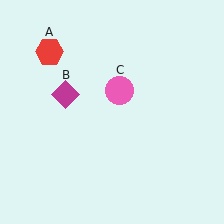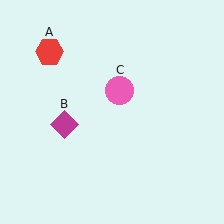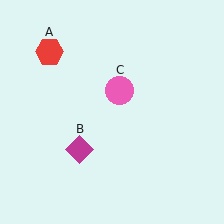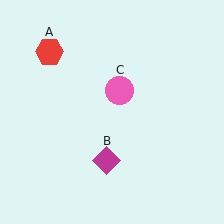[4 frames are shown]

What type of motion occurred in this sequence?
The magenta diamond (object B) rotated counterclockwise around the center of the scene.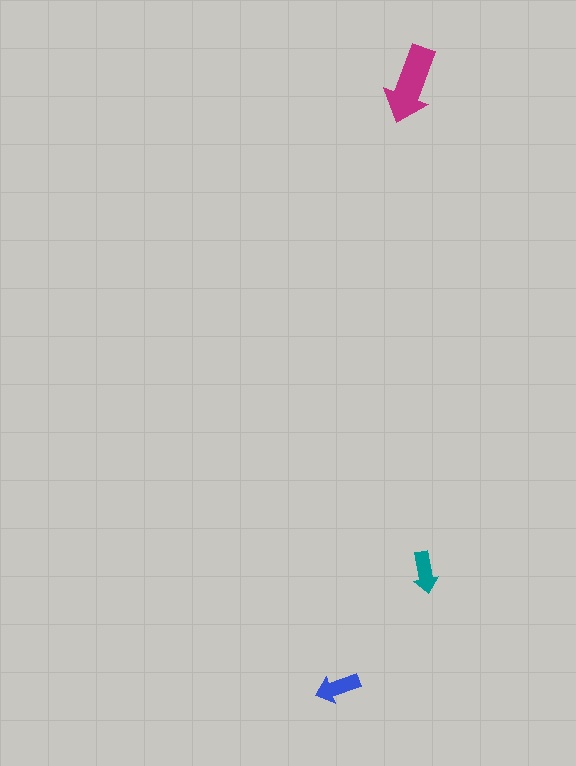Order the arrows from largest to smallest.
the magenta one, the blue one, the teal one.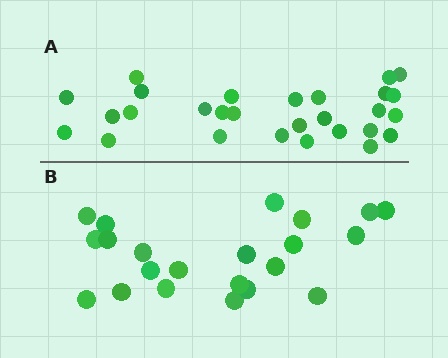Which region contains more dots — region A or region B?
Region A (the top region) has more dots.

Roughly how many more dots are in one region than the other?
Region A has about 6 more dots than region B.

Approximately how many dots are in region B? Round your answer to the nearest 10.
About 20 dots. (The exact count is 22, which rounds to 20.)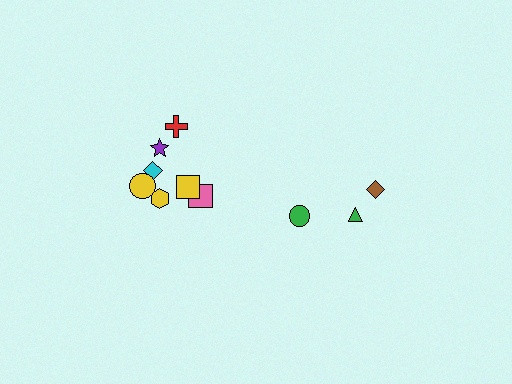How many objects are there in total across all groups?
There are 10 objects.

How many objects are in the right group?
There are 3 objects.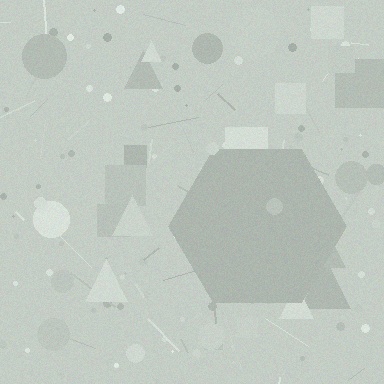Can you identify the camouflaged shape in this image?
The camouflaged shape is a hexagon.